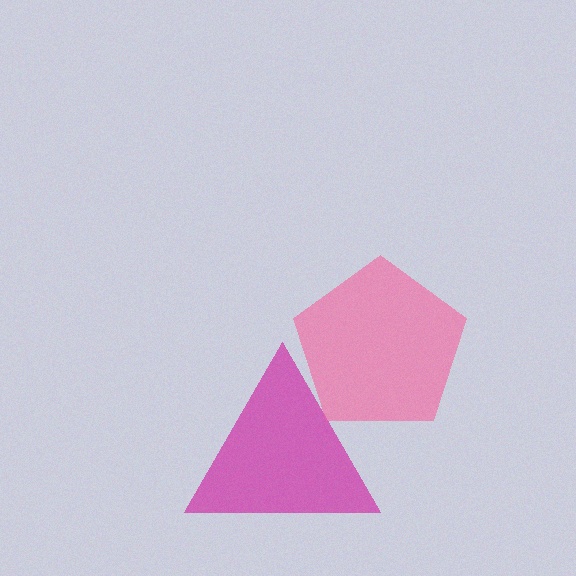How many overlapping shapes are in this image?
There are 2 overlapping shapes in the image.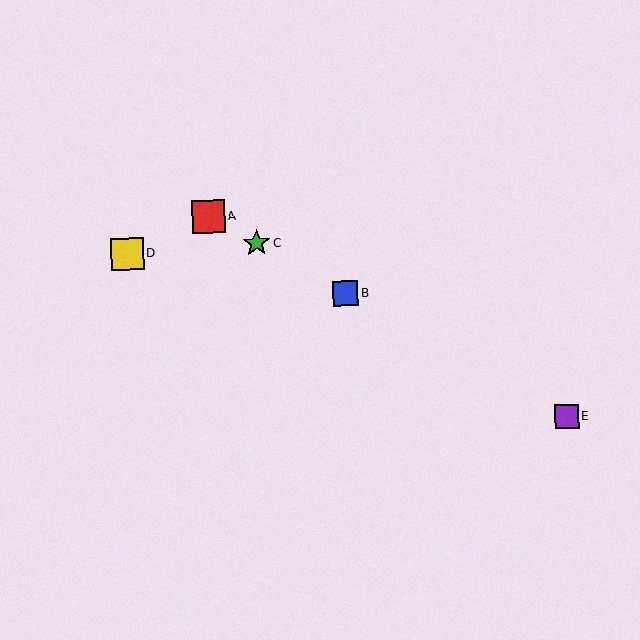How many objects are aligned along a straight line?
4 objects (A, B, C, E) are aligned along a straight line.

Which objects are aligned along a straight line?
Objects A, B, C, E are aligned along a straight line.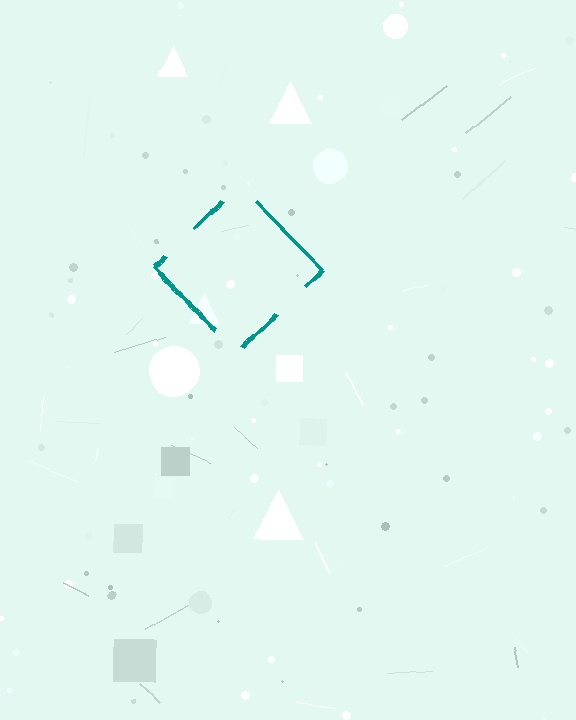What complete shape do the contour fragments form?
The contour fragments form a diamond.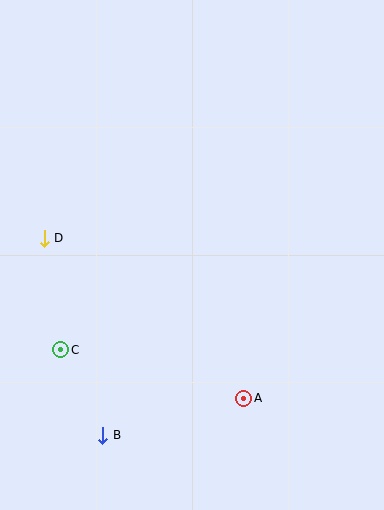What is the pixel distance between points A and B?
The distance between A and B is 146 pixels.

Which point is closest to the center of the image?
Point D at (44, 238) is closest to the center.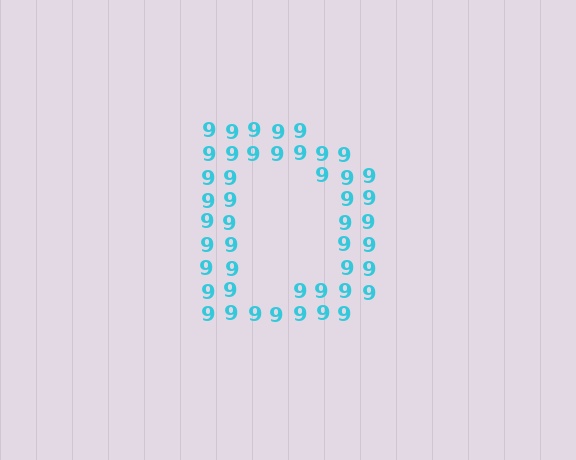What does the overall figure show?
The overall figure shows the letter D.